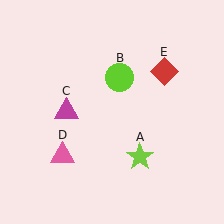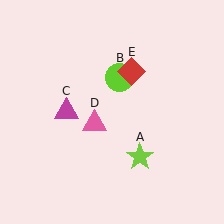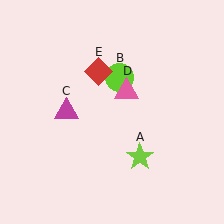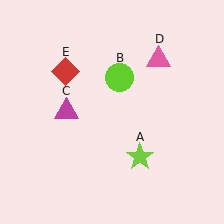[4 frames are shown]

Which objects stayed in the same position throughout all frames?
Lime star (object A) and lime circle (object B) and magenta triangle (object C) remained stationary.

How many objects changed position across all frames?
2 objects changed position: pink triangle (object D), red diamond (object E).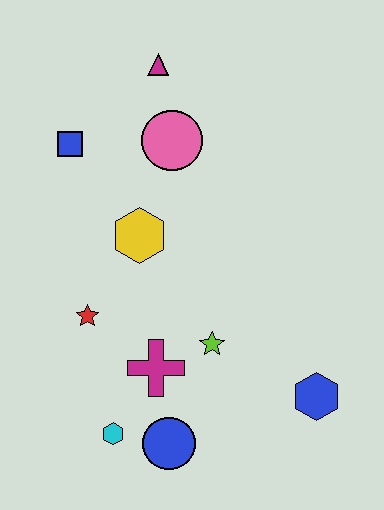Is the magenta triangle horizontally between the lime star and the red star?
Yes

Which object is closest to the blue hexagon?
The lime star is closest to the blue hexagon.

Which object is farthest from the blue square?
The blue hexagon is farthest from the blue square.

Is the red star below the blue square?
Yes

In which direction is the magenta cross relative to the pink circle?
The magenta cross is below the pink circle.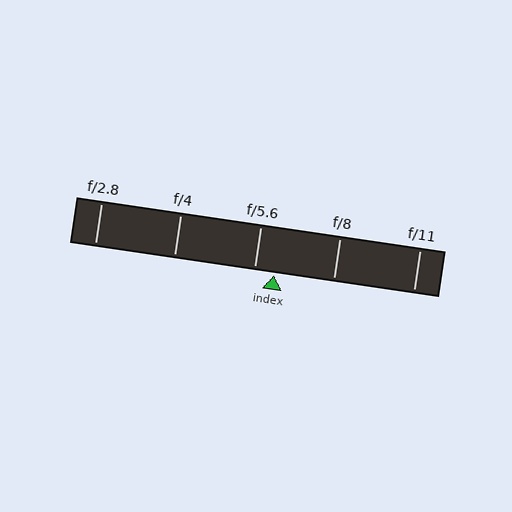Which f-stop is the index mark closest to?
The index mark is closest to f/5.6.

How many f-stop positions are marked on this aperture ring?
There are 5 f-stop positions marked.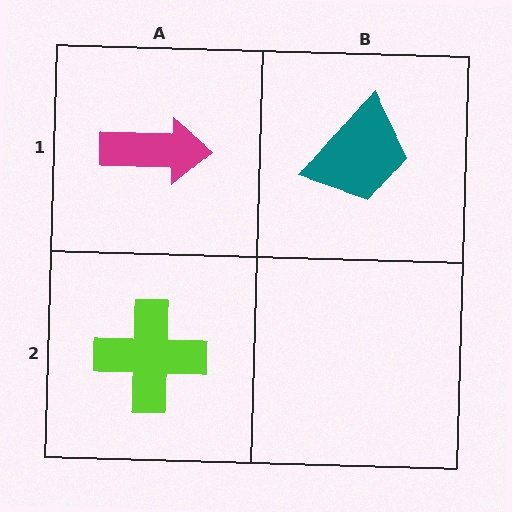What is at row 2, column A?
A lime cross.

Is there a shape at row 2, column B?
No, that cell is empty.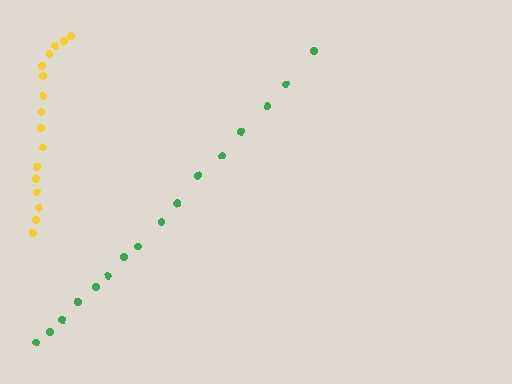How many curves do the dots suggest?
There are 2 distinct paths.